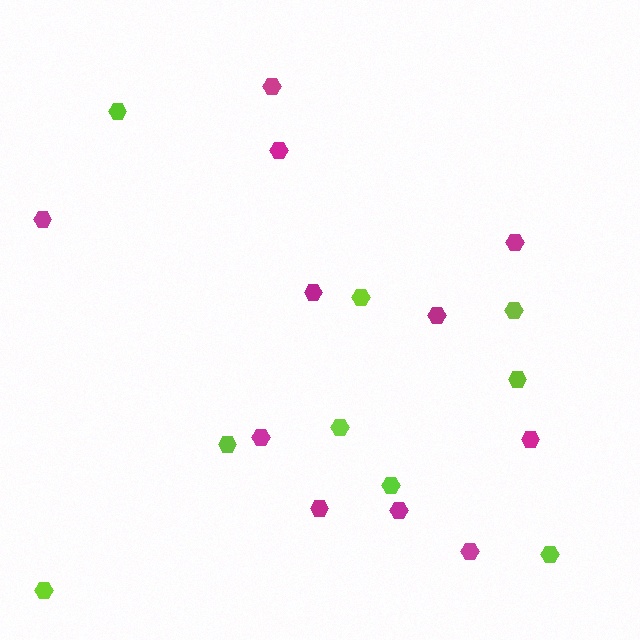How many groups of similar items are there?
There are 2 groups: one group of lime hexagons (9) and one group of magenta hexagons (11).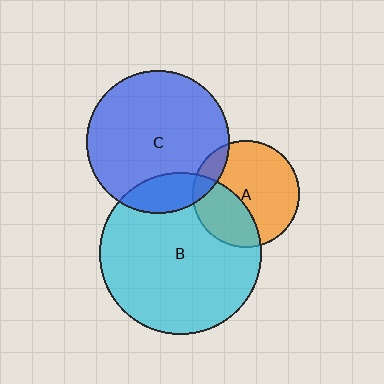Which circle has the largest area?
Circle B (cyan).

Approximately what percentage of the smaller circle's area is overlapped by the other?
Approximately 10%.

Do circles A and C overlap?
Yes.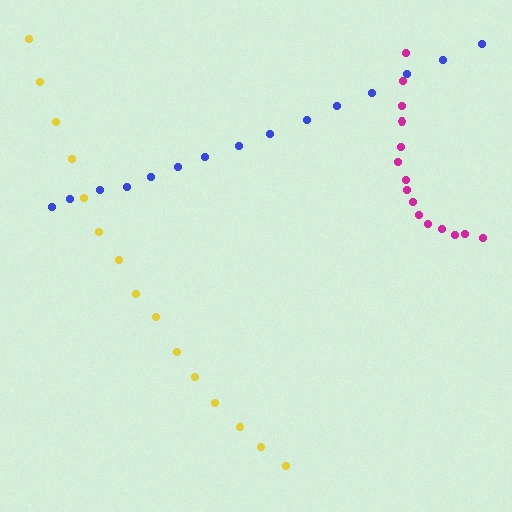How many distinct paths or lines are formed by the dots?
There are 3 distinct paths.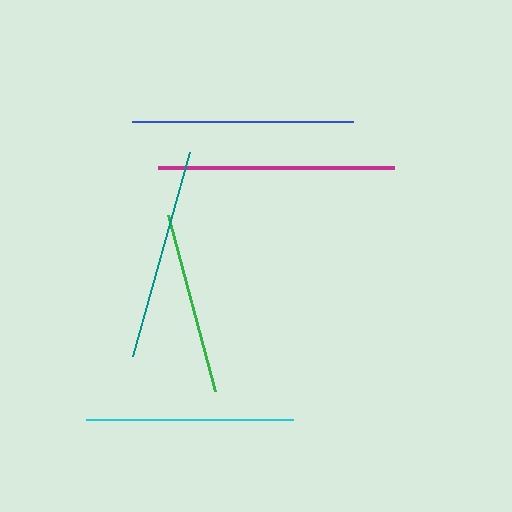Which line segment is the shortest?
The green line is the shortest at approximately 182 pixels.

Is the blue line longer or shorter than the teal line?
The blue line is longer than the teal line.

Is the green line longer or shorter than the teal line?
The teal line is longer than the green line.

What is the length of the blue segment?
The blue segment is approximately 222 pixels long.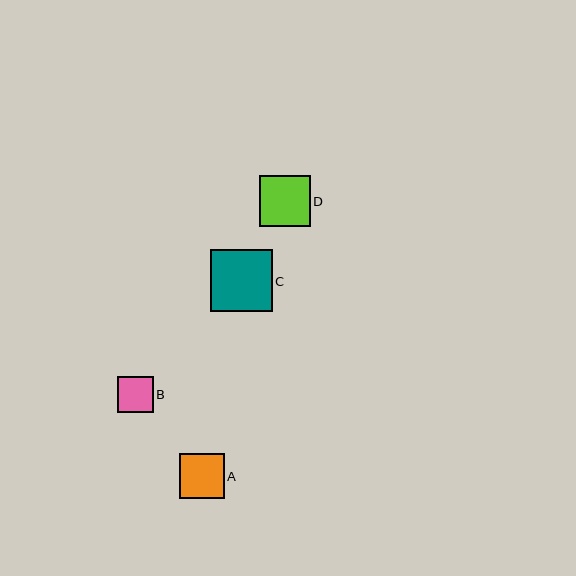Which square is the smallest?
Square B is the smallest with a size of approximately 36 pixels.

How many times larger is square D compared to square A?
Square D is approximately 1.1 times the size of square A.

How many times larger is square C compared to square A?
Square C is approximately 1.4 times the size of square A.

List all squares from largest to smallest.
From largest to smallest: C, D, A, B.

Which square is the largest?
Square C is the largest with a size of approximately 62 pixels.